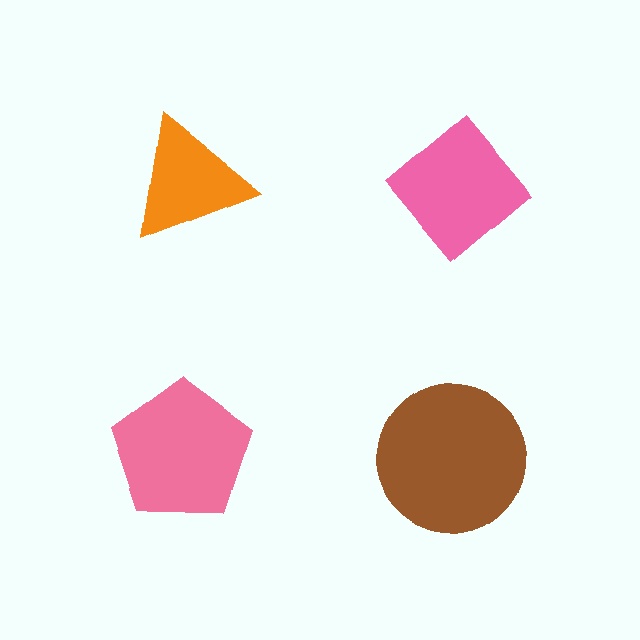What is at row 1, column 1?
An orange triangle.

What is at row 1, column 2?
A pink diamond.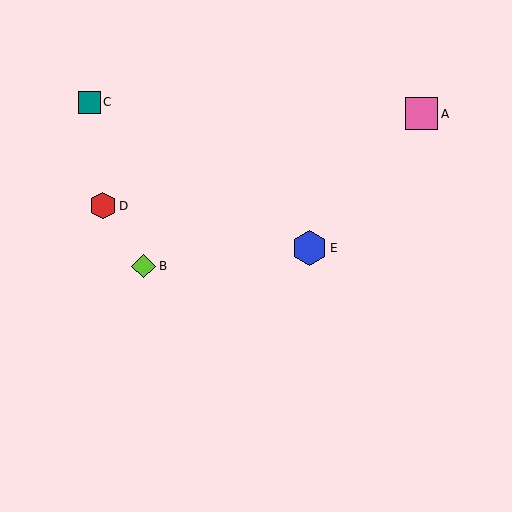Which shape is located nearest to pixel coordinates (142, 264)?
The lime diamond (labeled B) at (144, 266) is nearest to that location.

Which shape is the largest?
The blue hexagon (labeled E) is the largest.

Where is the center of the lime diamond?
The center of the lime diamond is at (144, 266).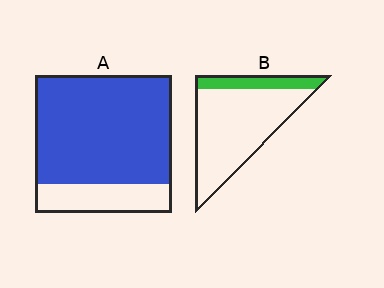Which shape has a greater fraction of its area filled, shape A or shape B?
Shape A.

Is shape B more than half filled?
No.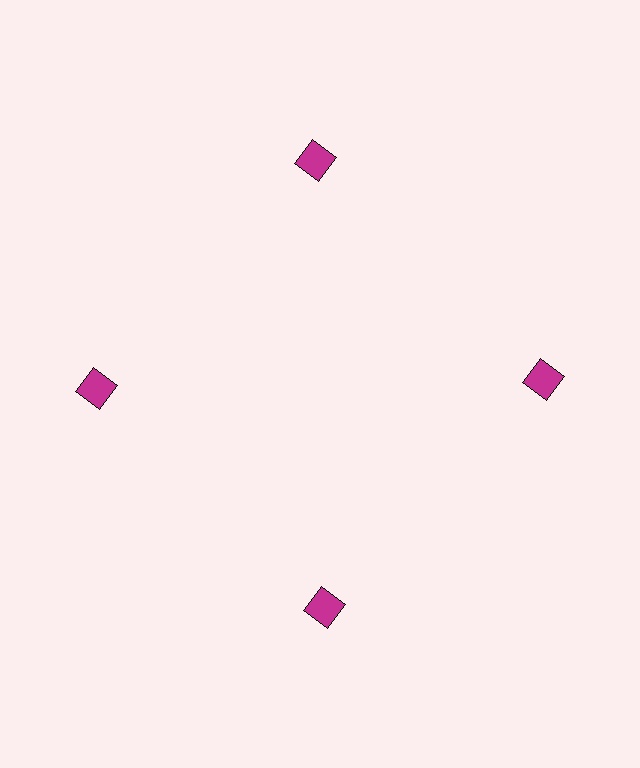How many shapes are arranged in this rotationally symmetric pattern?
There are 4 shapes, arranged in 4 groups of 1.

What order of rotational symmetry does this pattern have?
This pattern has 4-fold rotational symmetry.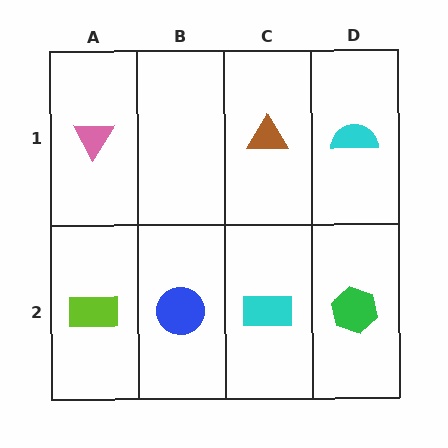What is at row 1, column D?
A cyan semicircle.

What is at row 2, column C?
A cyan rectangle.